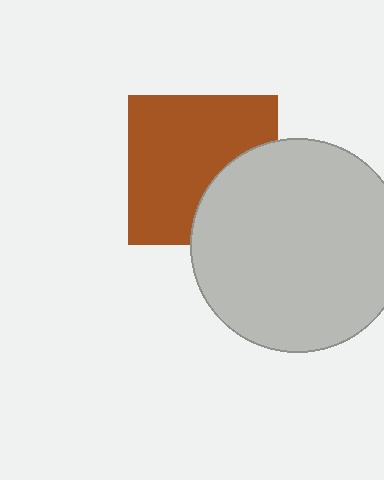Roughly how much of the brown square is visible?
Most of it is visible (roughly 69%).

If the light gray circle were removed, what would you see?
You would see the complete brown square.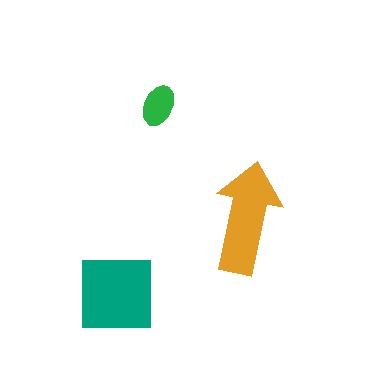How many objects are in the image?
There are 3 objects in the image.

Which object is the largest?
The teal square.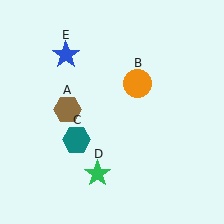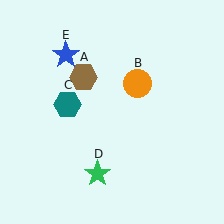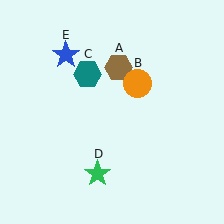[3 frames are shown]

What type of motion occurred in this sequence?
The brown hexagon (object A), teal hexagon (object C) rotated clockwise around the center of the scene.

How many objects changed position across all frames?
2 objects changed position: brown hexagon (object A), teal hexagon (object C).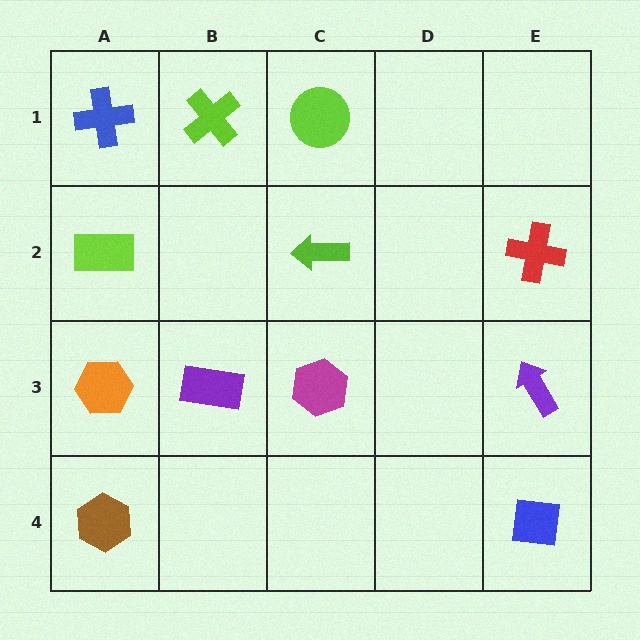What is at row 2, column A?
A lime rectangle.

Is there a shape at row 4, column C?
No, that cell is empty.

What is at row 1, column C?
A lime circle.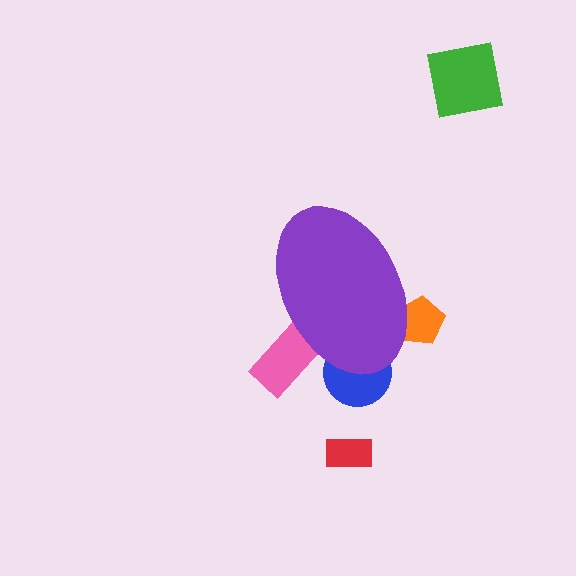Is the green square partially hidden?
No, the green square is fully visible.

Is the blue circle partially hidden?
Yes, the blue circle is partially hidden behind the purple ellipse.